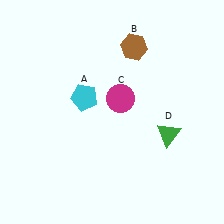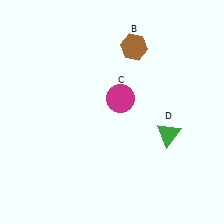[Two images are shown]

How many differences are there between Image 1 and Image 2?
There is 1 difference between the two images.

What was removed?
The cyan pentagon (A) was removed in Image 2.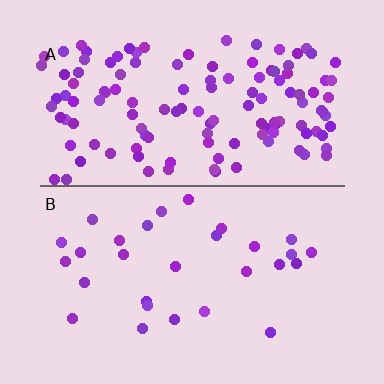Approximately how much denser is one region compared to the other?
Approximately 4.3× — region A over region B.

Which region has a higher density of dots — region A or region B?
A (the top).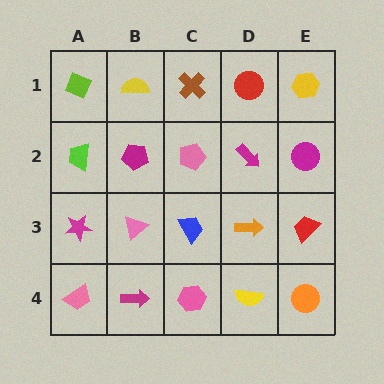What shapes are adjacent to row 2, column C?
A brown cross (row 1, column C), a blue trapezoid (row 3, column C), a magenta pentagon (row 2, column B), a magenta arrow (row 2, column D).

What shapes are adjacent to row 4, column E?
A red trapezoid (row 3, column E), a yellow semicircle (row 4, column D).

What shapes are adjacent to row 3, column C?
A pink pentagon (row 2, column C), a pink hexagon (row 4, column C), a pink triangle (row 3, column B), an orange arrow (row 3, column D).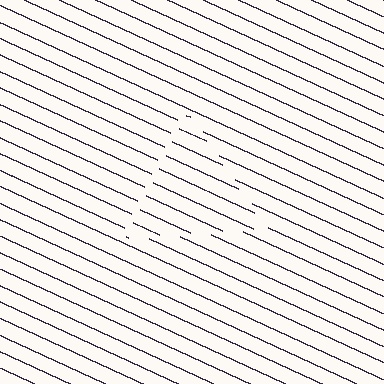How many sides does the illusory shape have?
3 sides — the line-ends trace a triangle.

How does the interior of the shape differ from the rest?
The interior of the shape contains the same grating, shifted by half a period — the contour is defined by the phase discontinuity where line-ends from the inner and outer gratings abut.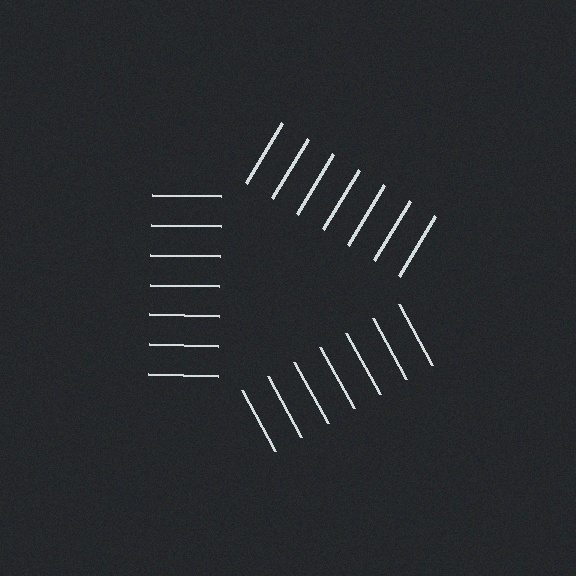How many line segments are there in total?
21 — 7 along each of the 3 edges.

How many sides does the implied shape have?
3 sides — the line-ends trace a triangle.